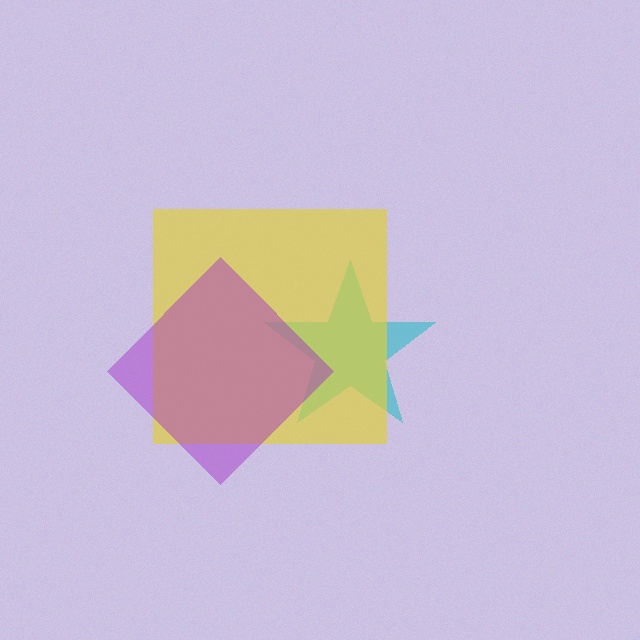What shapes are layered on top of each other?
The layered shapes are: a cyan star, a yellow square, a purple diamond.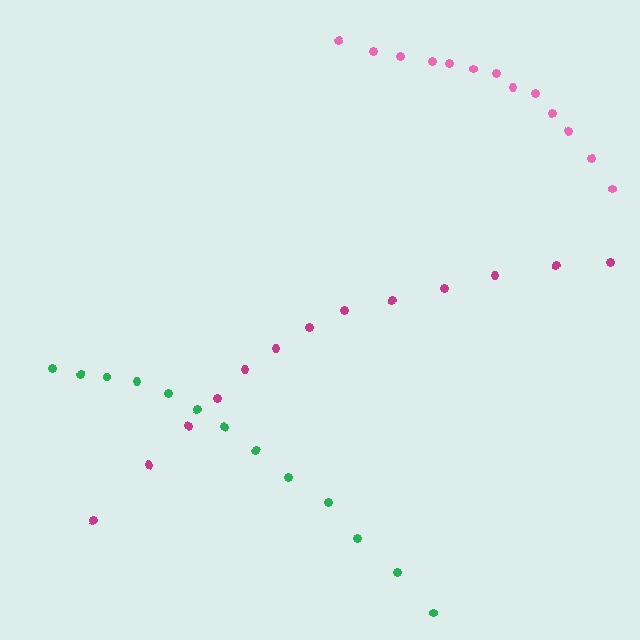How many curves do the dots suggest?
There are 3 distinct paths.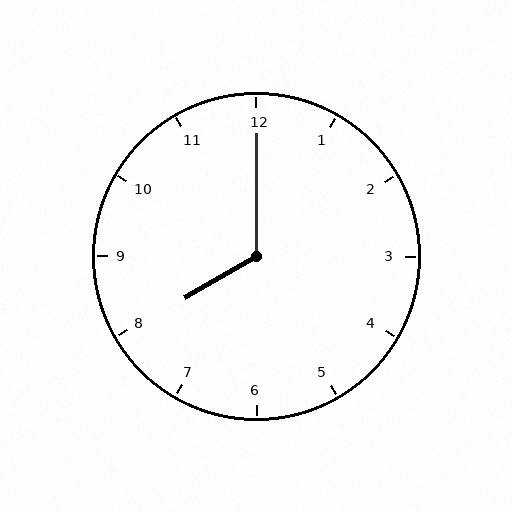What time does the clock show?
8:00.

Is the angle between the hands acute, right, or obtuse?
It is obtuse.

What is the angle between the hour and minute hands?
Approximately 120 degrees.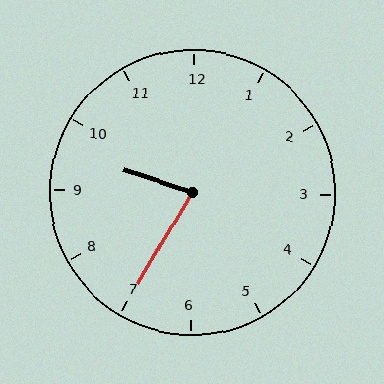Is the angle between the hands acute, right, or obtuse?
It is acute.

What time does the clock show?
9:35.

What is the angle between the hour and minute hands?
Approximately 78 degrees.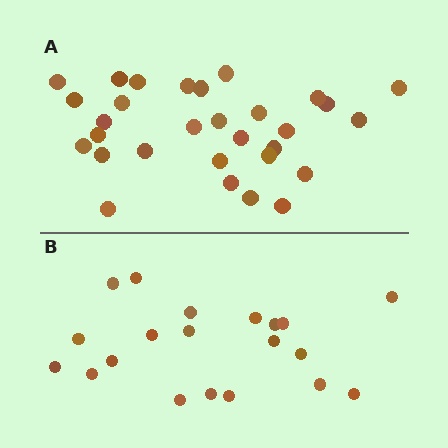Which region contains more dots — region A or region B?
Region A (the top region) has more dots.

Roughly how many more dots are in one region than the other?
Region A has roughly 10 or so more dots than region B.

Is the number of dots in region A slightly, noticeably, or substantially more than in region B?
Region A has substantially more. The ratio is roughly 1.5 to 1.